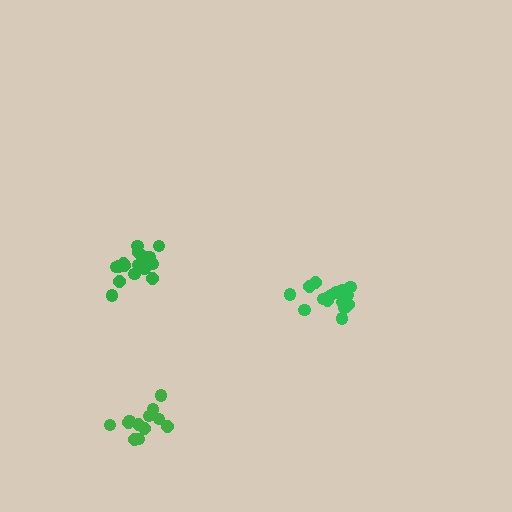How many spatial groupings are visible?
There are 3 spatial groupings.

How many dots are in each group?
Group 1: 12 dots, Group 2: 17 dots, Group 3: 17 dots (46 total).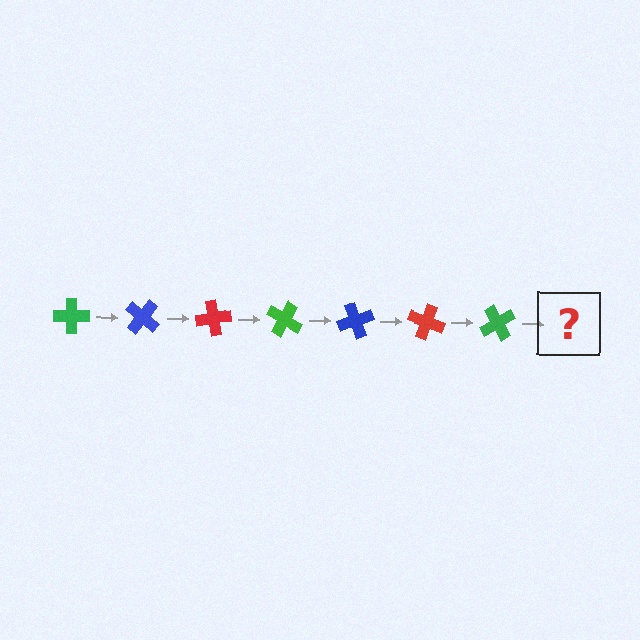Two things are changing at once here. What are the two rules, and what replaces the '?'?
The two rules are that it rotates 40 degrees each step and the color cycles through green, blue, and red. The '?' should be a blue cross, rotated 280 degrees from the start.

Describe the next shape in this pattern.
It should be a blue cross, rotated 280 degrees from the start.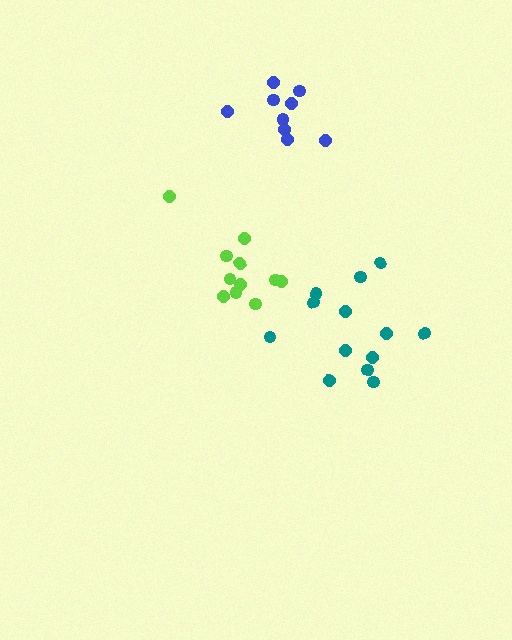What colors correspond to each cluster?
The clusters are colored: teal, lime, blue.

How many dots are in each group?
Group 1: 13 dots, Group 2: 11 dots, Group 3: 9 dots (33 total).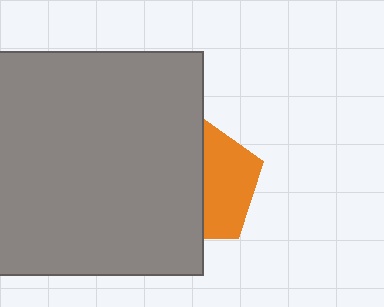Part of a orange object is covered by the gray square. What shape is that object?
It is a pentagon.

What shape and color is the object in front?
The object in front is a gray square.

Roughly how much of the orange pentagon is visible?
A small part of it is visible (roughly 44%).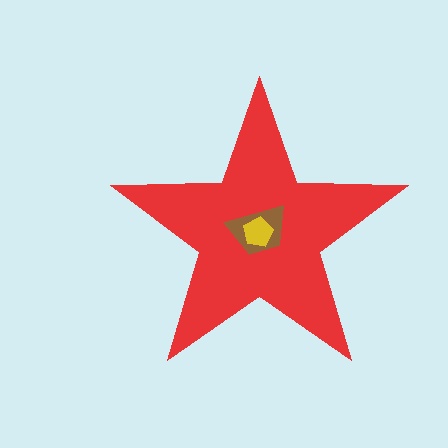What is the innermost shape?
The yellow pentagon.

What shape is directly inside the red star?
The brown trapezoid.